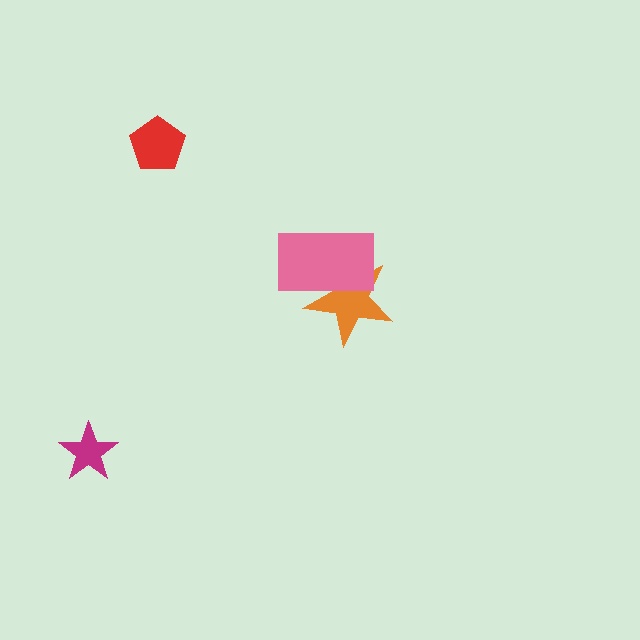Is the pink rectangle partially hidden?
No, no other shape covers it.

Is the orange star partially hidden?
Yes, it is partially covered by another shape.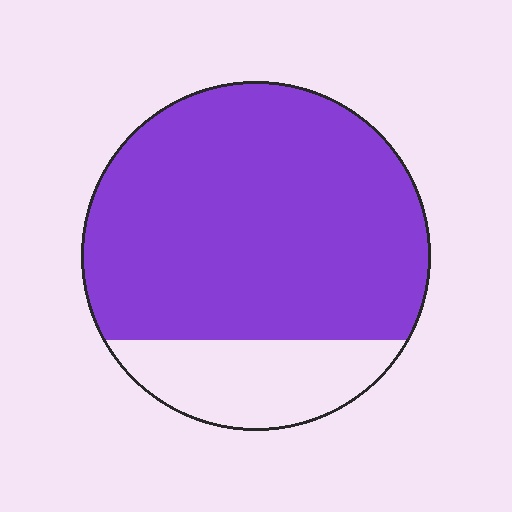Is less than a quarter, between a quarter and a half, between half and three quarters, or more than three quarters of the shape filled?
More than three quarters.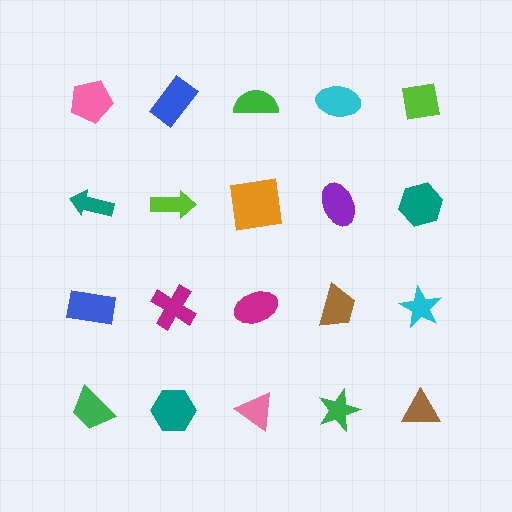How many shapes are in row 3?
5 shapes.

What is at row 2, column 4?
A purple ellipse.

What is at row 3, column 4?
A brown trapezoid.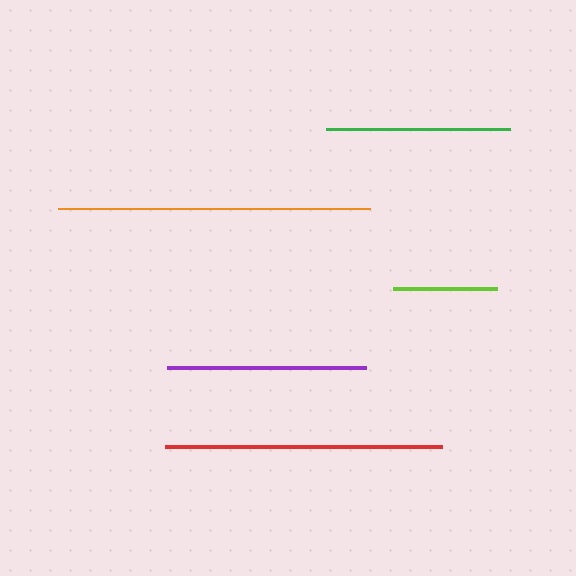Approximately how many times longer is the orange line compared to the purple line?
The orange line is approximately 1.6 times the length of the purple line.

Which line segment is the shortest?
The lime line is the shortest at approximately 103 pixels.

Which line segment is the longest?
The orange line is the longest at approximately 312 pixels.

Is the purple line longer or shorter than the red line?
The red line is longer than the purple line.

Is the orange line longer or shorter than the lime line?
The orange line is longer than the lime line.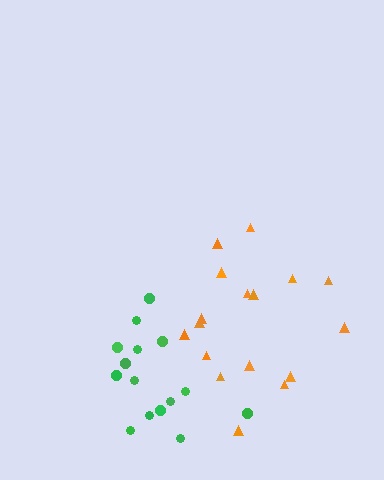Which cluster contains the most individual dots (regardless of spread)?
Orange (17).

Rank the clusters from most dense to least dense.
green, orange.